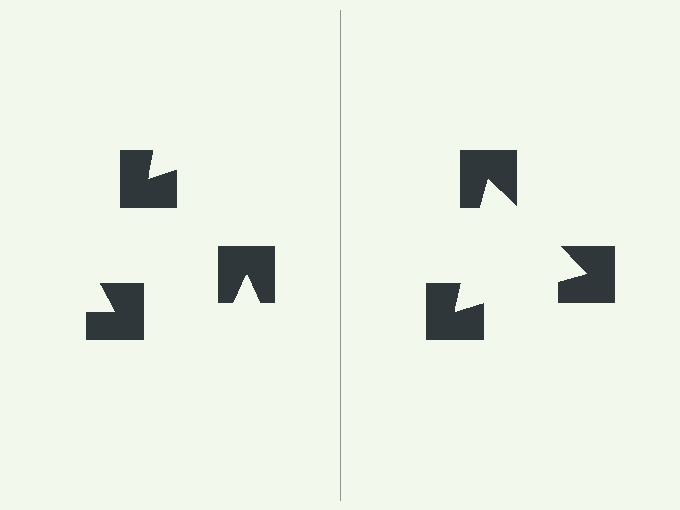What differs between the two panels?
The notched squares are positioned identically on both sides; only the wedge orientations differ. On the right they align to a triangle; on the left they are misaligned.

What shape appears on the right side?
An illusory triangle.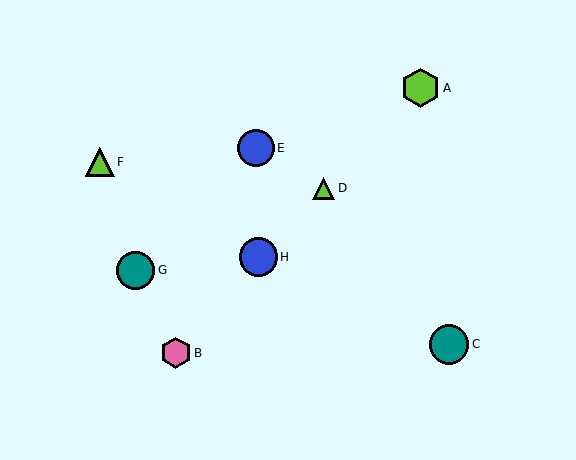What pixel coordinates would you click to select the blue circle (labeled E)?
Click at (256, 148) to select the blue circle E.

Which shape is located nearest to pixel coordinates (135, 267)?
The teal circle (labeled G) at (136, 270) is nearest to that location.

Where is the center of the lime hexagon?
The center of the lime hexagon is at (420, 88).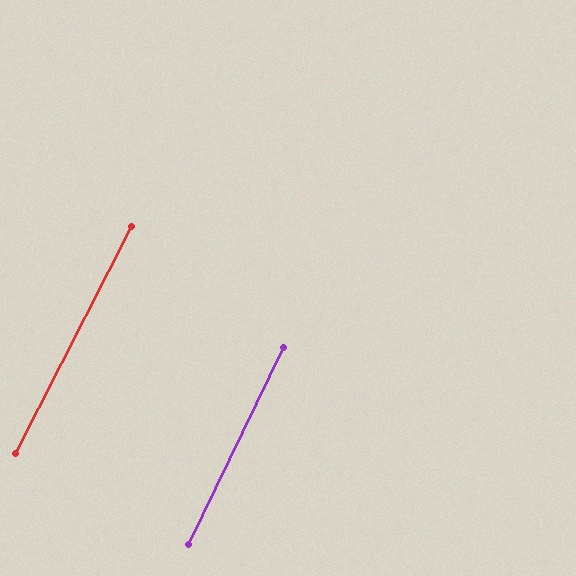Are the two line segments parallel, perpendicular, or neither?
Parallel — their directions differ by only 1.4°.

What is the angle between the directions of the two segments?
Approximately 1 degree.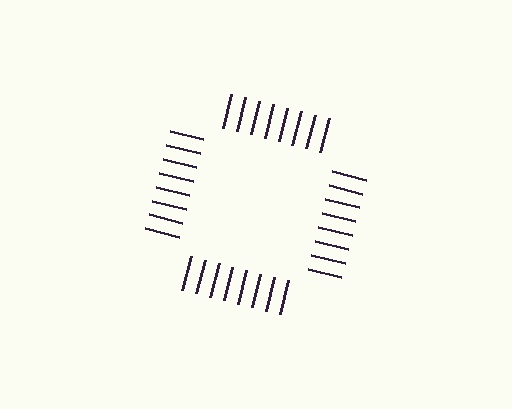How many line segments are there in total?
32 — 8 along each of the 4 edges.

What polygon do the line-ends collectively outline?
An illusory square — the line segments terminate on its edges but no continuous stroke is drawn.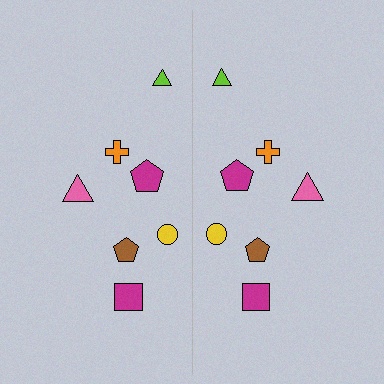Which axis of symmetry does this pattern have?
The pattern has a vertical axis of symmetry running through the center of the image.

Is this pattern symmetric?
Yes, this pattern has bilateral (reflection) symmetry.